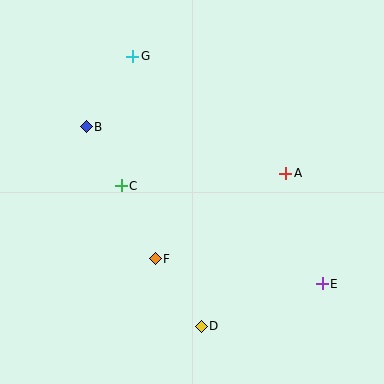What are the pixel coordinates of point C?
Point C is at (121, 186).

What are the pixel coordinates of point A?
Point A is at (286, 173).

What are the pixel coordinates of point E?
Point E is at (322, 284).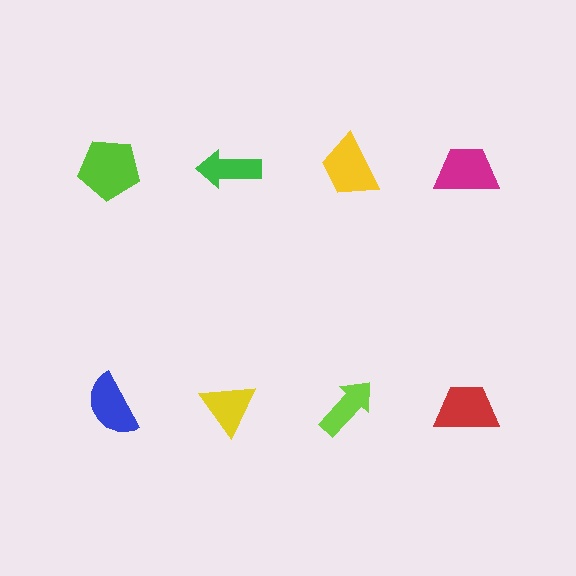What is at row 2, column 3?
A lime arrow.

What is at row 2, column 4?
A red trapezoid.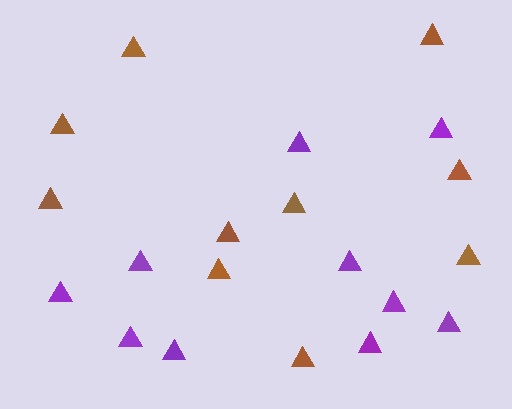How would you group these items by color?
There are 2 groups: one group of brown triangles (10) and one group of purple triangles (10).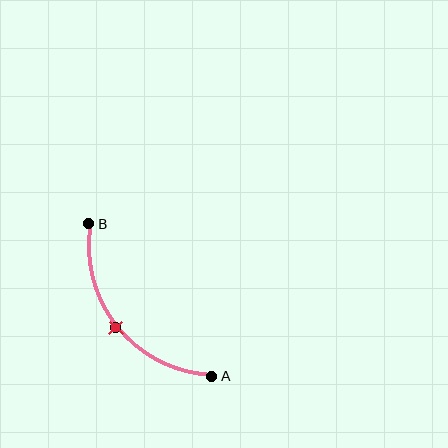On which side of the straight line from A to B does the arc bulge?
The arc bulges below and to the left of the straight line connecting A and B.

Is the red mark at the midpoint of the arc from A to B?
Yes. The red mark lies on the arc at equal arc-length from both A and B — it is the arc midpoint.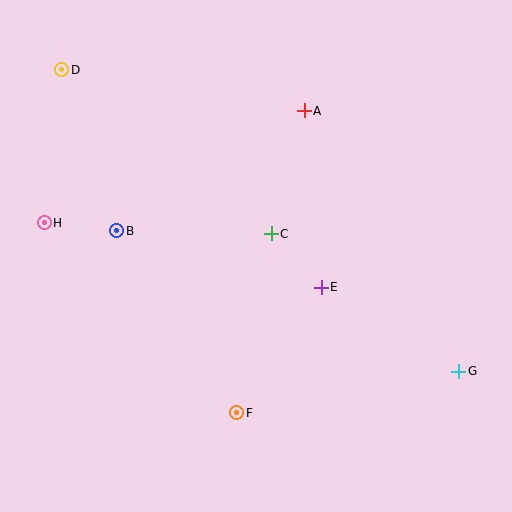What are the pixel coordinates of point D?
Point D is at (62, 70).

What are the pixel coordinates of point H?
Point H is at (44, 223).